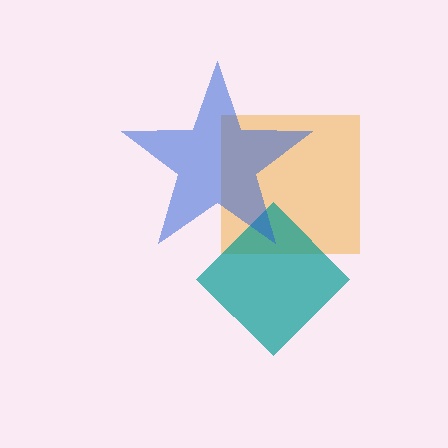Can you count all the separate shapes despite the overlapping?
Yes, there are 3 separate shapes.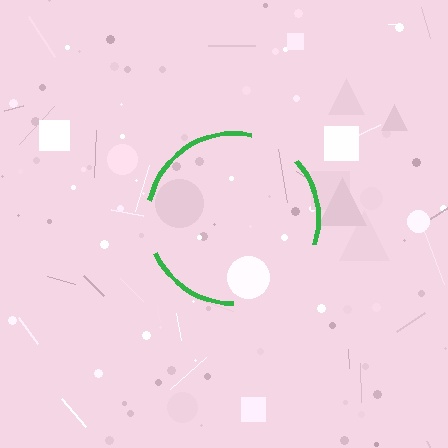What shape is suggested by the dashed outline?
The dashed outline suggests a circle.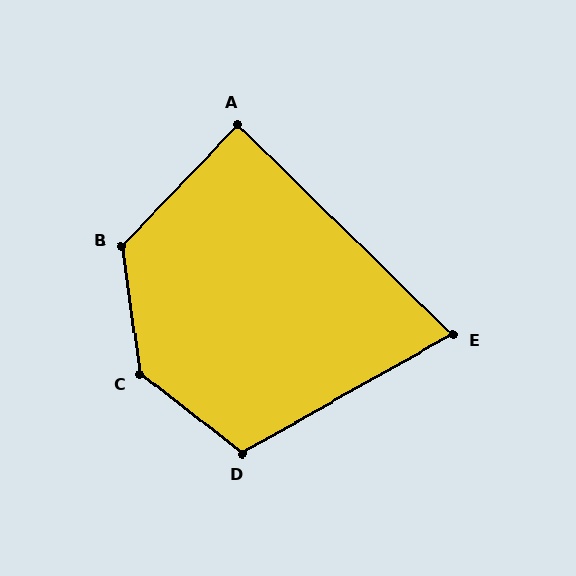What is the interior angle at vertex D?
Approximately 113 degrees (obtuse).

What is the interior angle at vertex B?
Approximately 129 degrees (obtuse).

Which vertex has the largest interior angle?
C, at approximately 136 degrees.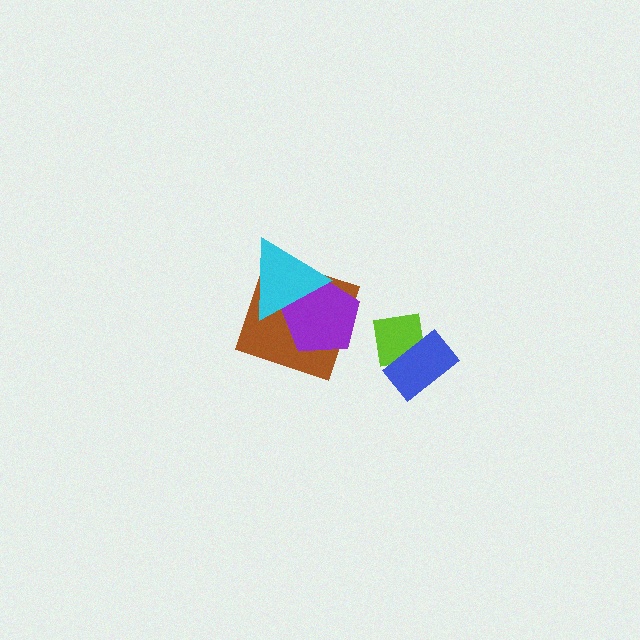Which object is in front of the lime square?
The blue rectangle is in front of the lime square.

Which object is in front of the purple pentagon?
The cyan triangle is in front of the purple pentagon.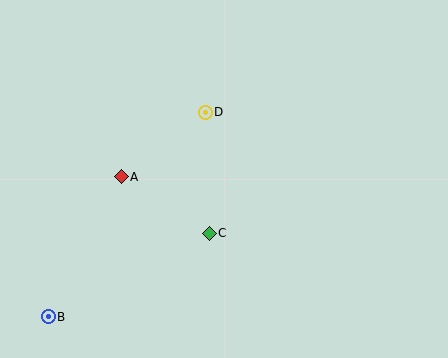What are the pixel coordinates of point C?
Point C is at (209, 233).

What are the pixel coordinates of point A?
Point A is at (121, 177).